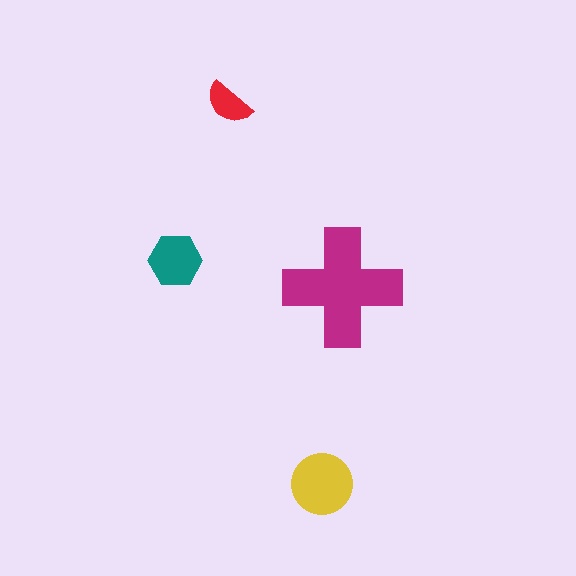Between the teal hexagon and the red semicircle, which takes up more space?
The teal hexagon.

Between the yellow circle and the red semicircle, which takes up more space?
The yellow circle.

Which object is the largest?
The magenta cross.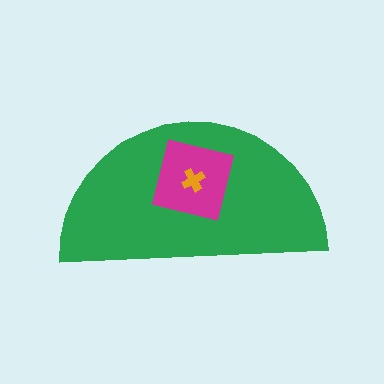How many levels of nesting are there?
3.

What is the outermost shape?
The green semicircle.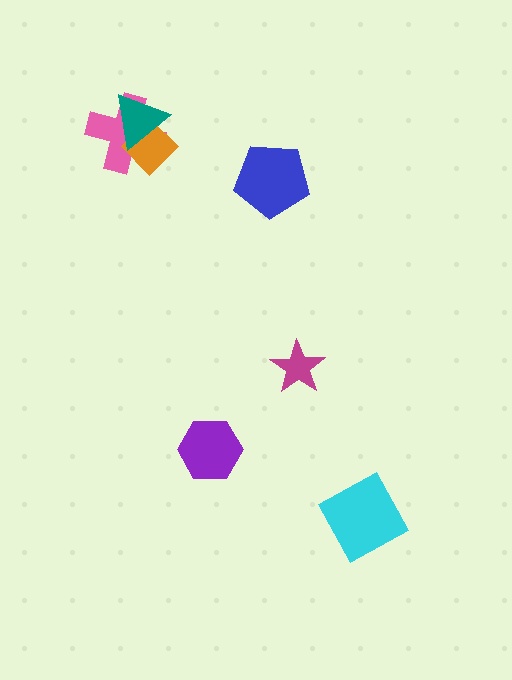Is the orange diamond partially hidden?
Yes, it is partially covered by another shape.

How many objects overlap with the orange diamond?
2 objects overlap with the orange diamond.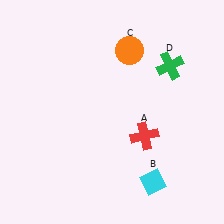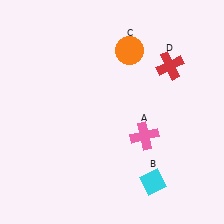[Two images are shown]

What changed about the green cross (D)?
In Image 1, D is green. In Image 2, it changed to red.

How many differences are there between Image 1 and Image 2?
There are 2 differences between the two images.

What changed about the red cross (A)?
In Image 1, A is red. In Image 2, it changed to pink.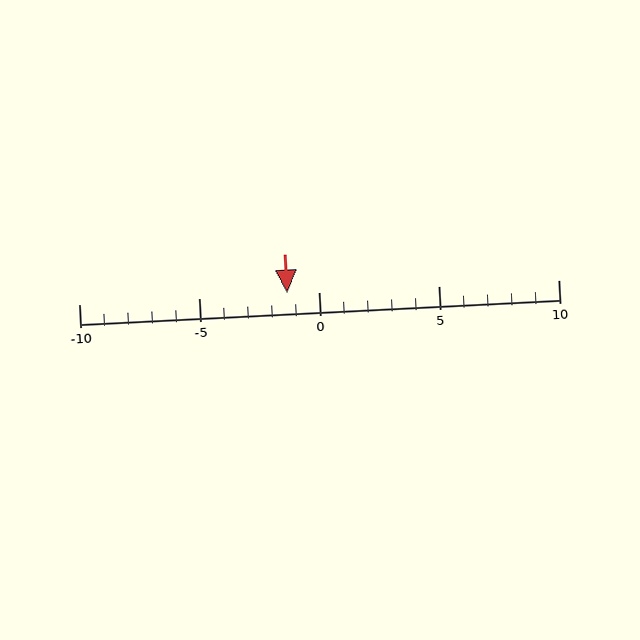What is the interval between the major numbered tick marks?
The major tick marks are spaced 5 units apart.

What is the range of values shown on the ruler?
The ruler shows values from -10 to 10.